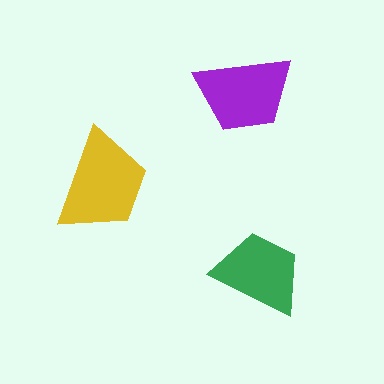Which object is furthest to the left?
The yellow trapezoid is leftmost.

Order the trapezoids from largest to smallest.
the yellow one, the purple one, the green one.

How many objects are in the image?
There are 3 objects in the image.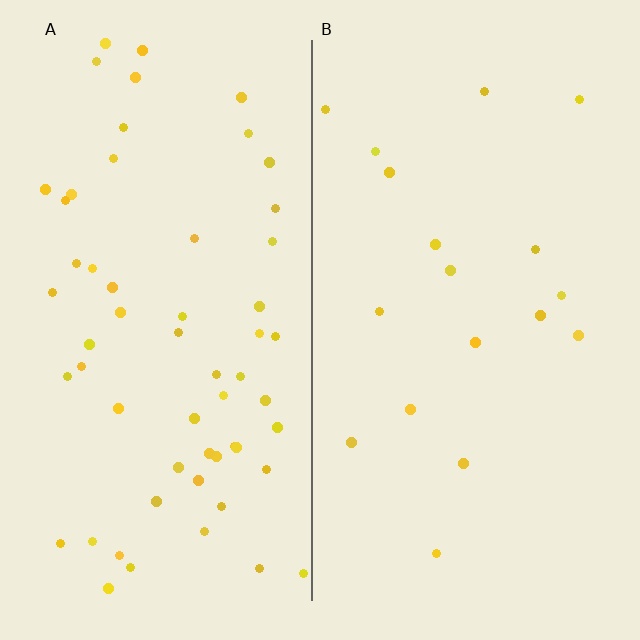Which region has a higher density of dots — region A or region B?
A (the left).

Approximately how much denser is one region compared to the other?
Approximately 3.3× — region A over region B.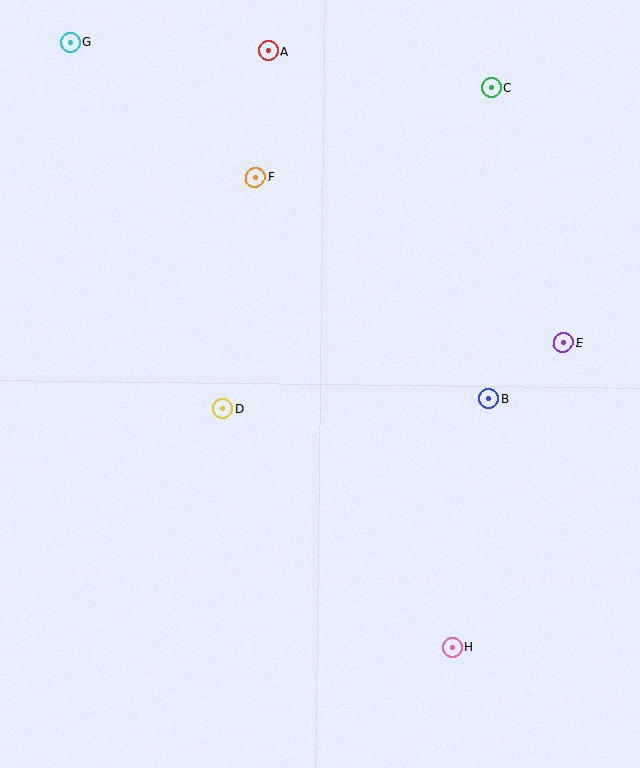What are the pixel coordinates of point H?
Point H is at (452, 647).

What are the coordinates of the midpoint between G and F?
The midpoint between G and F is at (163, 110).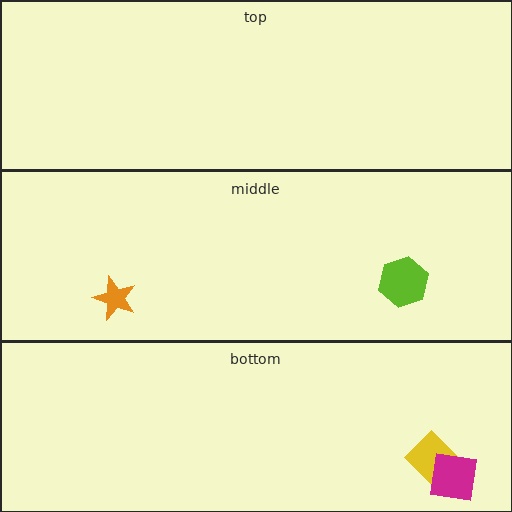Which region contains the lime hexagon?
The middle region.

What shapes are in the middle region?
The lime hexagon, the orange star.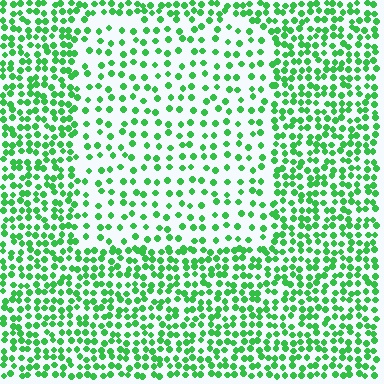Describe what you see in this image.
The image contains small green elements arranged at two different densities. A rectangle-shaped region is visible where the elements are less densely packed than the surrounding area.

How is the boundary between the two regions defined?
The boundary is defined by a change in element density (approximately 2.0x ratio). All elements are the same color, size, and shape.